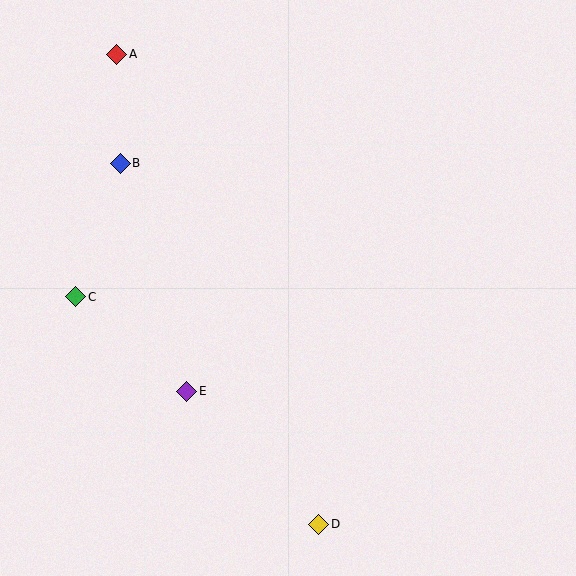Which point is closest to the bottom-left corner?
Point E is closest to the bottom-left corner.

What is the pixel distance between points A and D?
The distance between A and D is 512 pixels.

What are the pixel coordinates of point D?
Point D is at (319, 524).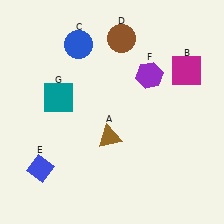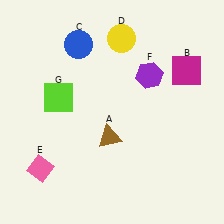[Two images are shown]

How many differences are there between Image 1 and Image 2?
There are 3 differences between the two images.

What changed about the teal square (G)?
In Image 1, G is teal. In Image 2, it changed to lime.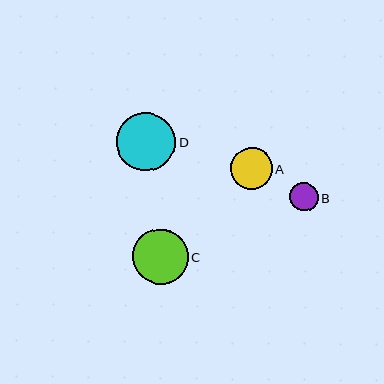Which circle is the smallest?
Circle B is the smallest with a size of approximately 29 pixels.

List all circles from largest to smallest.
From largest to smallest: D, C, A, B.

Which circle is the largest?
Circle D is the largest with a size of approximately 59 pixels.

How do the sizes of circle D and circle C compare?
Circle D and circle C are approximately the same size.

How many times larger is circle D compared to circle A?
Circle D is approximately 1.4 times the size of circle A.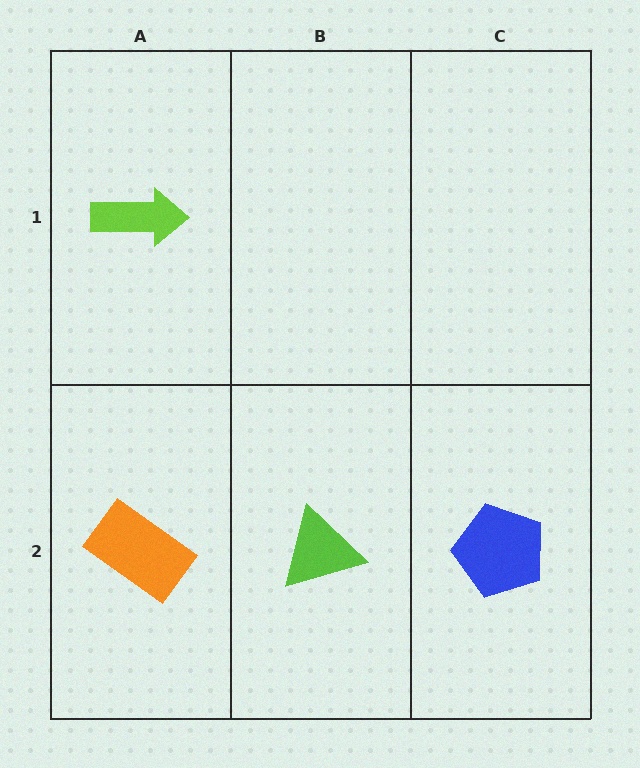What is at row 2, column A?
An orange rectangle.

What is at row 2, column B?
A lime triangle.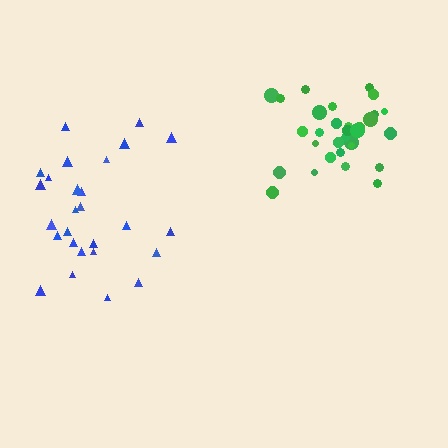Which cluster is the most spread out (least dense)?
Blue.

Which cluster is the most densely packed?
Green.